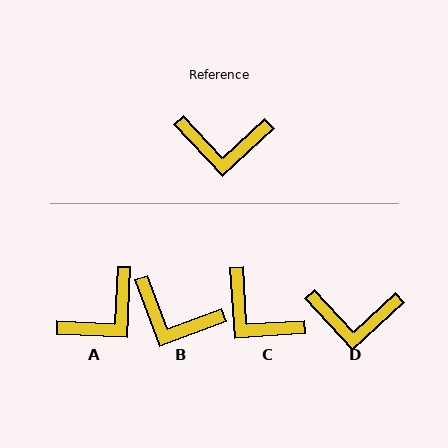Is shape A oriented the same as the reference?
No, it is off by about 44 degrees.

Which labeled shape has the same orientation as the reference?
D.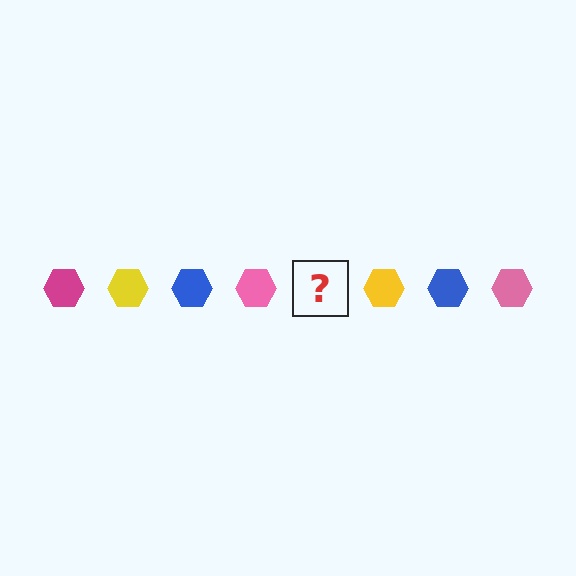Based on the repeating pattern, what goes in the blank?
The blank should be a magenta hexagon.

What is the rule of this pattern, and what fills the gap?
The rule is that the pattern cycles through magenta, yellow, blue, pink hexagons. The gap should be filled with a magenta hexagon.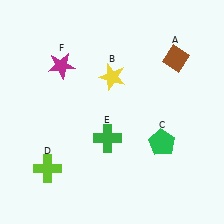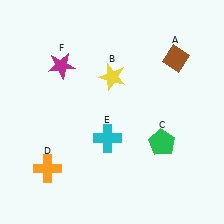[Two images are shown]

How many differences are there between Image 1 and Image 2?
There are 2 differences between the two images.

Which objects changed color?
D changed from lime to orange. E changed from green to cyan.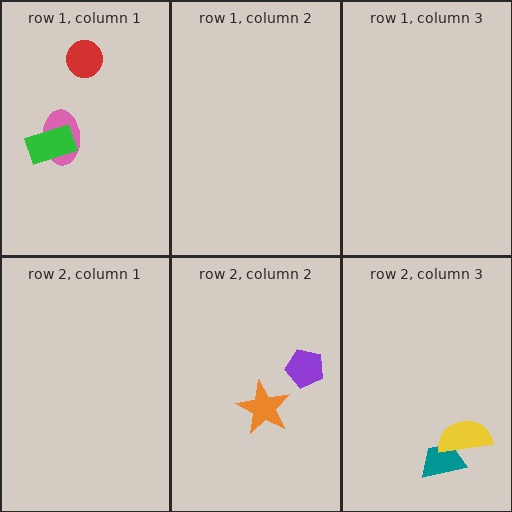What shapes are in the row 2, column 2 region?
The purple pentagon, the orange star.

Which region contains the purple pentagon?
The row 2, column 2 region.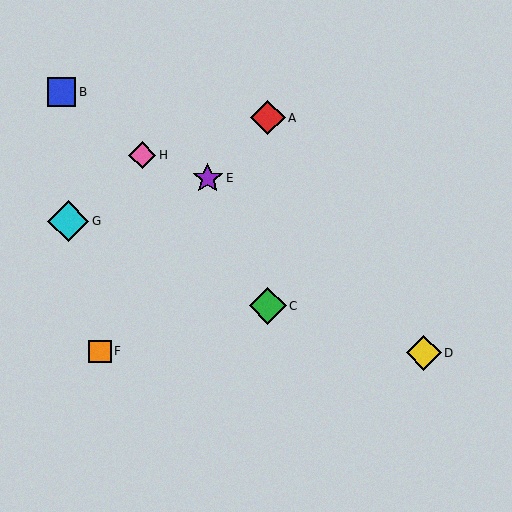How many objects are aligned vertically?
2 objects (A, C) are aligned vertically.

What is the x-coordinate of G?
Object G is at x≈68.